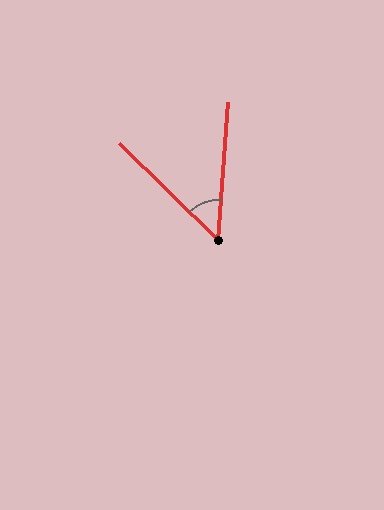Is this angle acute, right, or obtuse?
It is acute.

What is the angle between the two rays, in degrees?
Approximately 50 degrees.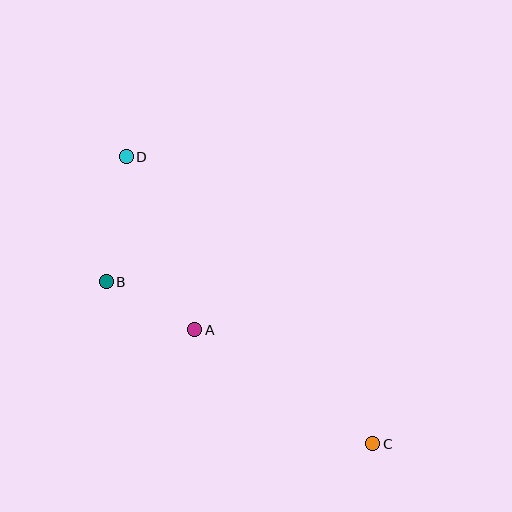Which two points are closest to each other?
Points A and B are closest to each other.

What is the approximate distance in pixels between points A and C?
The distance between A and C is approximately 211 pixels.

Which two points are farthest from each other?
Points C and D are farthest from each other.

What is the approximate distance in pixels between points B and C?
The distance between B and C is approximately 312 pixels.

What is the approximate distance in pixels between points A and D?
The distance between A and D is approximately 186 pixels.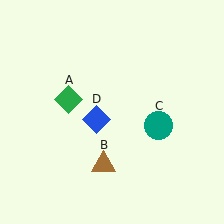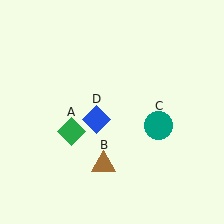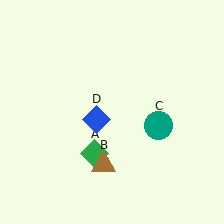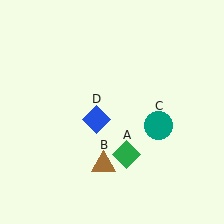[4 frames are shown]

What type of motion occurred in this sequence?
The green diamond (object A) rotated counterclockwise around the center of the scene.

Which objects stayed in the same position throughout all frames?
Brown triangle (object B) and teal circle (object C) and blue diamond (object D) remained stationary.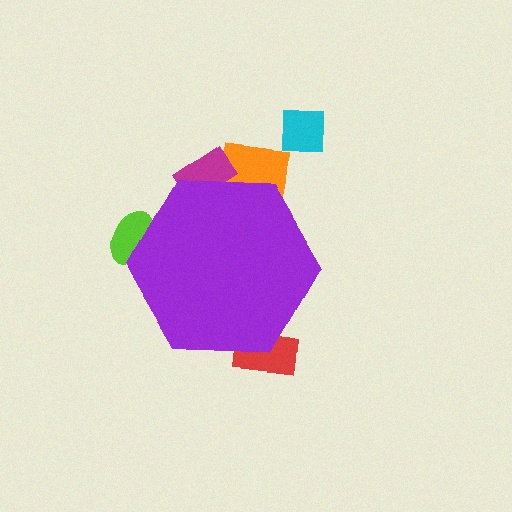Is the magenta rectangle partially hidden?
Yes, the magenta rectangle is partially hidden behind the purple hexagon.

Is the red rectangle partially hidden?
Yes, the red rectangle is partially hidden behind the purple hexagon.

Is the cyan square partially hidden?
No, the cyan square is fully visible.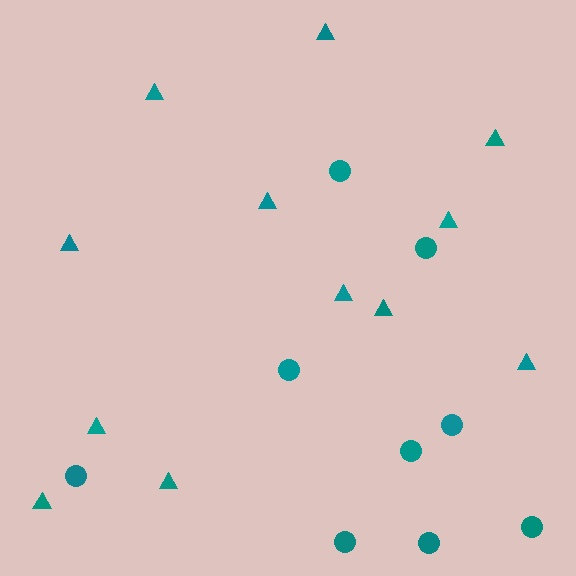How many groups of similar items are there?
There are 2 groups: one group of circles (9) and one group of triangles (12).